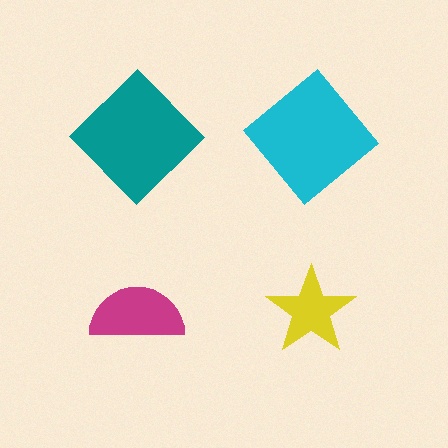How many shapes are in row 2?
2 shapes.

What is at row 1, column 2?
A cyan diamond.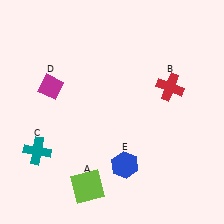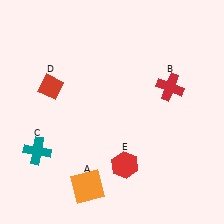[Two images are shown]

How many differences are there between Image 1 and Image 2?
There are 3 differences between the two images.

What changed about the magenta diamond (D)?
In Image 1, D is magenta. In Image 2, it changed to red.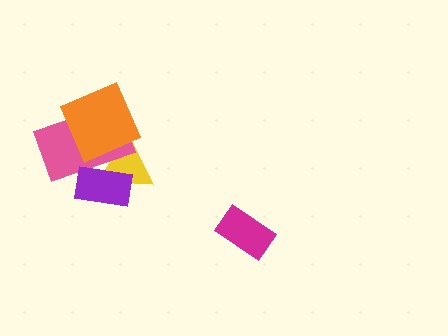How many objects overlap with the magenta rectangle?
0 objects overlap with the magenta rectangle.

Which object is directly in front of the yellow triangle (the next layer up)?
The pink rectangle is directly in front of the yellow triangle.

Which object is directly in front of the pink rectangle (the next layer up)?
The purple rectangle is directly in front of the pink rectangle.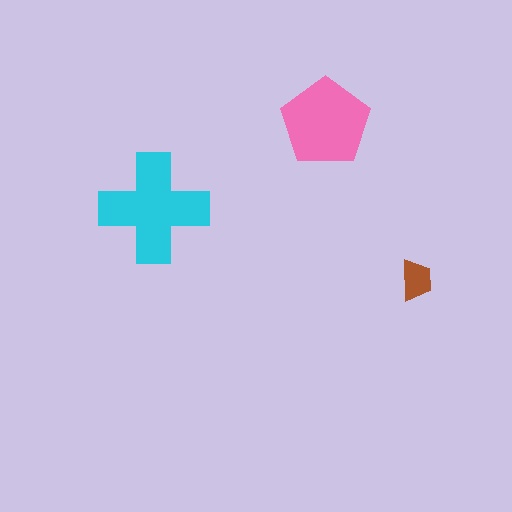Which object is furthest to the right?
The brown trapezoid is rightmost.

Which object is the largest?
The cyan cross.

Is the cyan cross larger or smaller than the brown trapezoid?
Larger.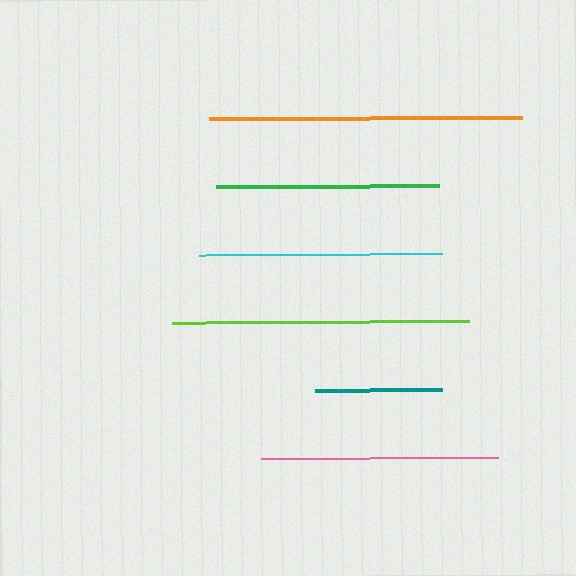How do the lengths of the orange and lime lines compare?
The orange and lime lines are approximately the same length.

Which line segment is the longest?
The orange line is the longest at approximately 313 pixels.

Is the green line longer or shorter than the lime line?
The lime line is longer than the green line.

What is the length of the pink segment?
The pink segment is approximately 237 pixels long.